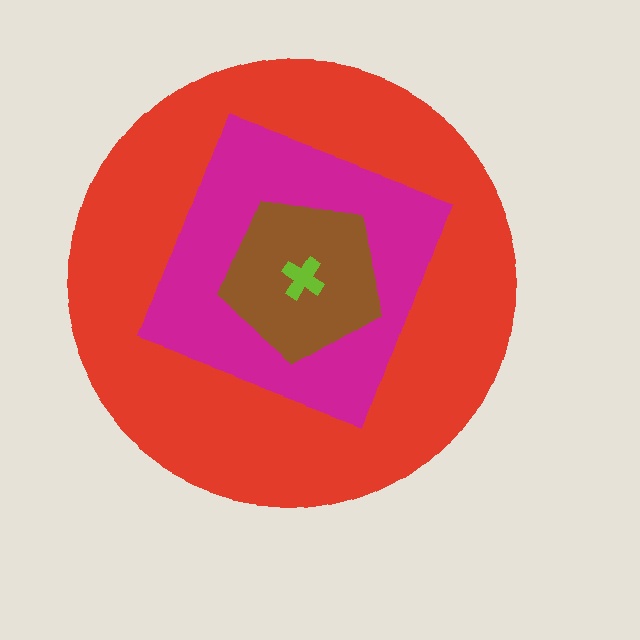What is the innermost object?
The lime cross.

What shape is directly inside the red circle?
The magenta square.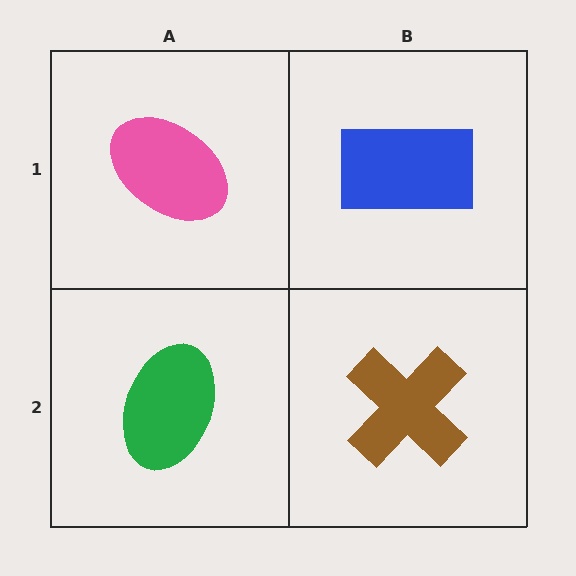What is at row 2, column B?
A brown cross.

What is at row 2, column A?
A green ellipse.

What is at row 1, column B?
A blue rectangle.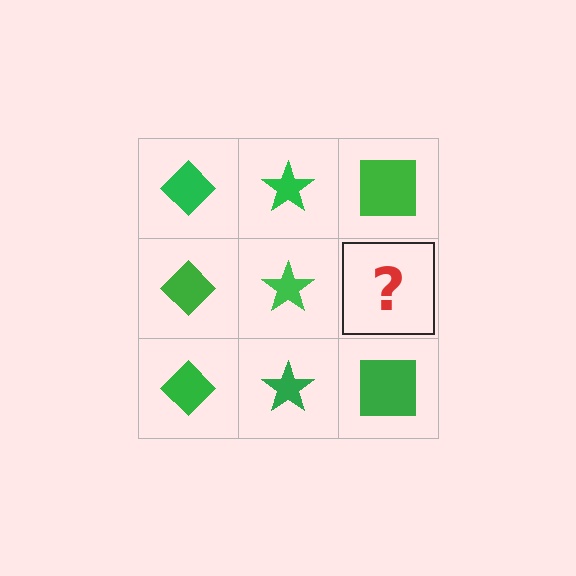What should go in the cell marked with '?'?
The missing cell should contain a green square.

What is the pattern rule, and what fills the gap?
The rule is that each column has a consistent shape. The gap should be filled with a green square.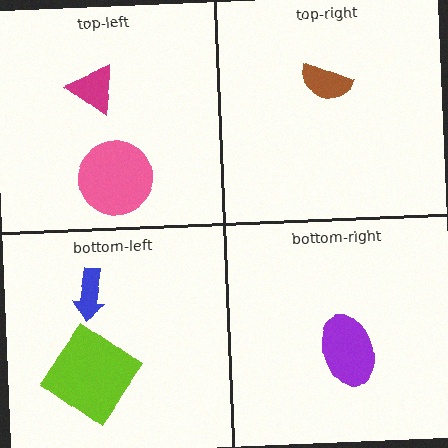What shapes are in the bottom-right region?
The purple ellipse.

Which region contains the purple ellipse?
The bottom-right region.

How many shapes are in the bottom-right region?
1.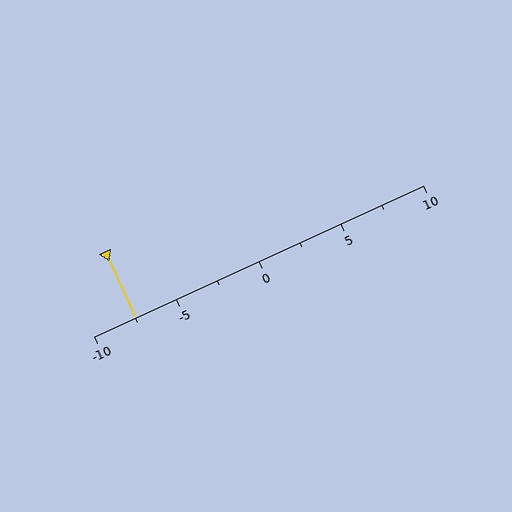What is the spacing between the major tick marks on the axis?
The major ticks are spaced 5 apart.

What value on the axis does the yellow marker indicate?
The marker indicates approximately -7.5.